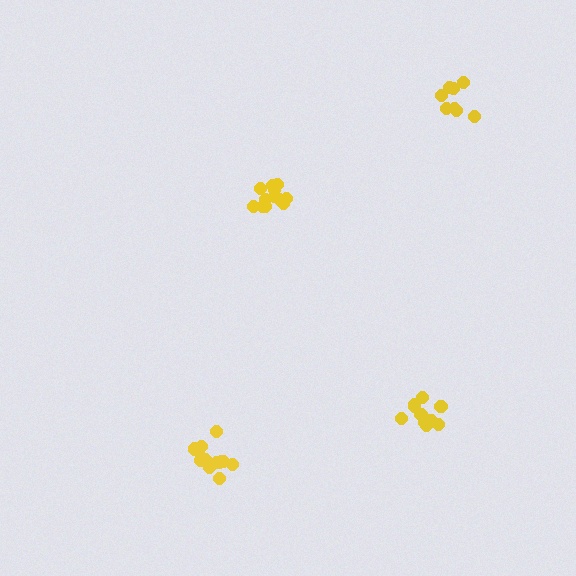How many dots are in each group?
Group 1: 13 dots, Group 2: 13 dots, Group 3: 13 dots, Group 4: 8 dots (47 total).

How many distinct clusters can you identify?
There are 4 distinct clusters.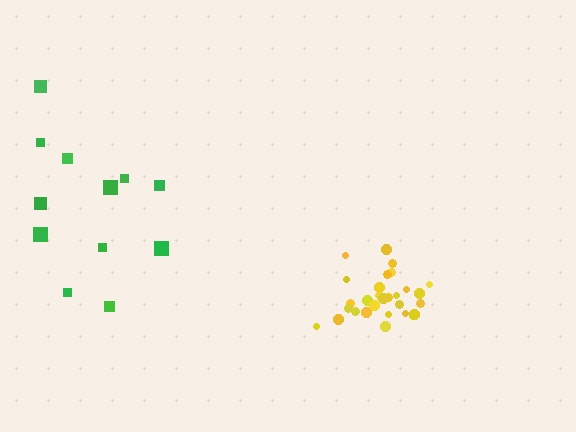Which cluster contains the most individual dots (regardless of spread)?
Yellow (29).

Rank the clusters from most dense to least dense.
yellow, green.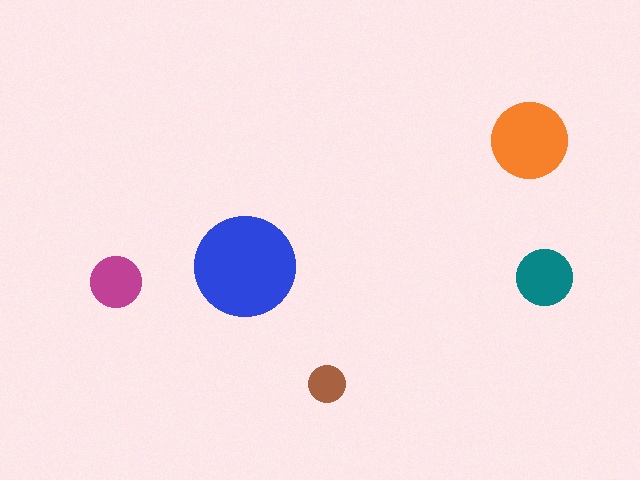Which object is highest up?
The orange circle is topmost.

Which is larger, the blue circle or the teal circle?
The blue one.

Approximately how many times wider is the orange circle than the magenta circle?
About 1.5 times wider.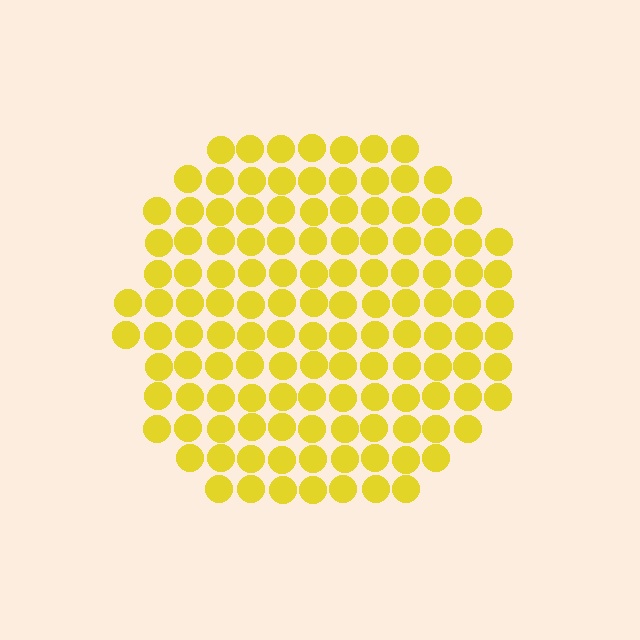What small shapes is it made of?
It is made of small circles.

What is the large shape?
The large shape is a circle.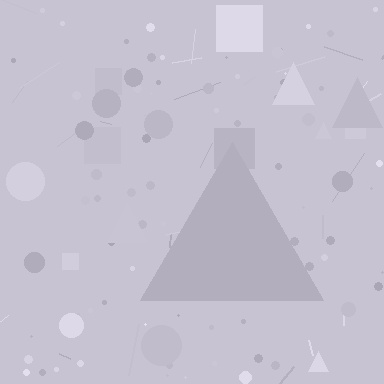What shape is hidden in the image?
A triangle is hidden in the image.